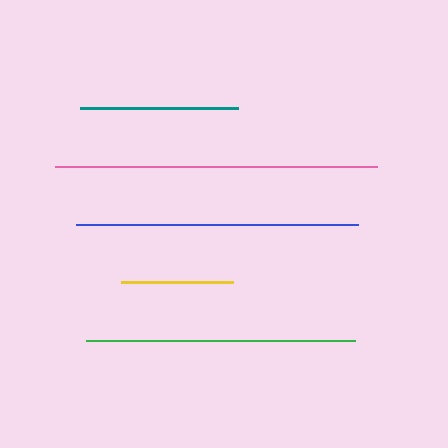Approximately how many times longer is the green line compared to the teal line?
The green line is approximately 1.7 times the length of the teal line.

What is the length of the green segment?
The green segment is approximately 269 pixels long.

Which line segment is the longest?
The pink line is the longest at approximately 322 pixels.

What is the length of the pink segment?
The pink segment is approximately 322 pixels long.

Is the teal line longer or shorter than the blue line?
The blue line is longer than the teal line.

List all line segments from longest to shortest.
From longest to shortest: pink, blue, green, teal, yellow.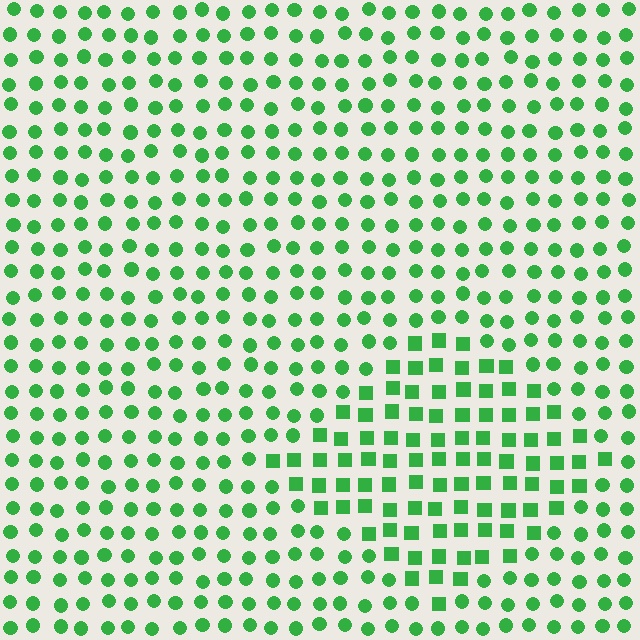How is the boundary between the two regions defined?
The boundary is defined by a change in element shape: squares inside vs. circles outside. All elements share the same color and spacing.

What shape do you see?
I see a diamond.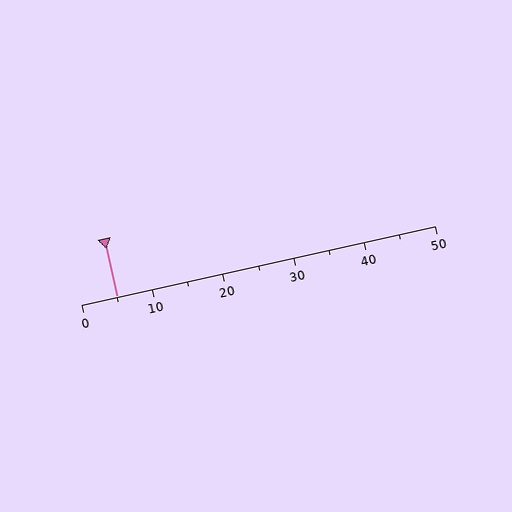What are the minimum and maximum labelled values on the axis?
The axis runs from 0 to 50.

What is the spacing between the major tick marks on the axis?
The major ticks are spaced 10 apart.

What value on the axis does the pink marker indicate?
The marker indicates approximately 5.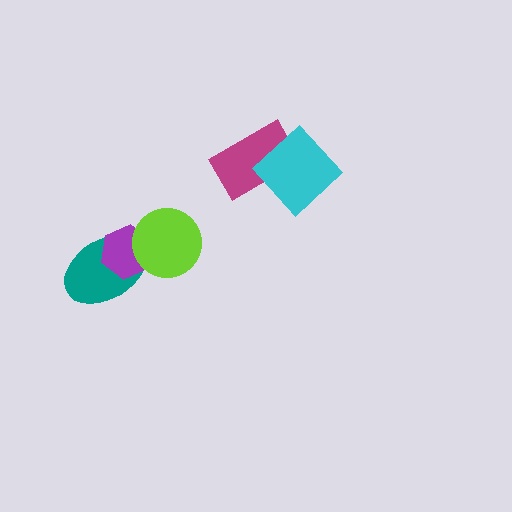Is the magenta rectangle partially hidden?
Yes, it is partially covered by another shape.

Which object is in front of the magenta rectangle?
The cyan diamond is in front of the magenta rectangle.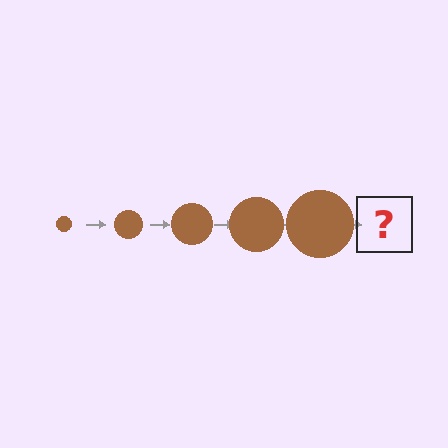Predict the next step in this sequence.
The next step is a brown circle, larger than the previous one.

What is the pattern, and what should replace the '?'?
The pattern is that the circle gets progressively larger each step. The '?' should be a brown circle, larger than the previous one.